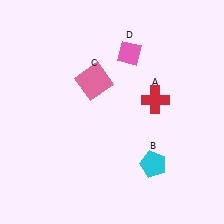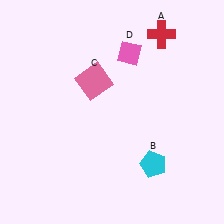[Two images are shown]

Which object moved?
The red cross (A) moved up.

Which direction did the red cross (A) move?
The red cross (A) moved up.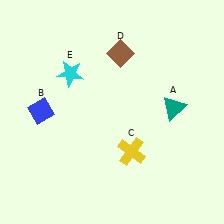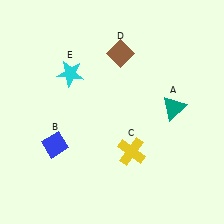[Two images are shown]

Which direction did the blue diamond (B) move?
The blue diamond (B) moved down.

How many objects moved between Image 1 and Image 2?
1 object moved between the two images.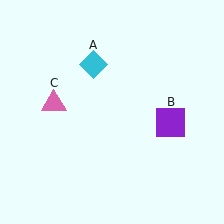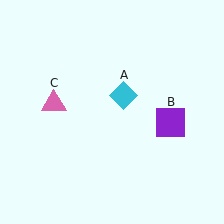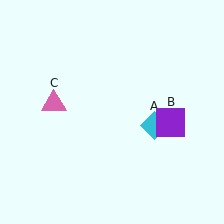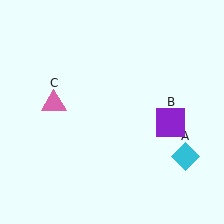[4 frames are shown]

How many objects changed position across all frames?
1 object changed position: cyan diamond (object A).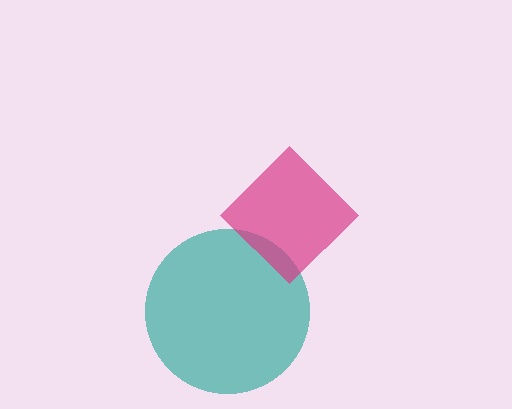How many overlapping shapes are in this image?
There are 2 overlapping shapes in the image.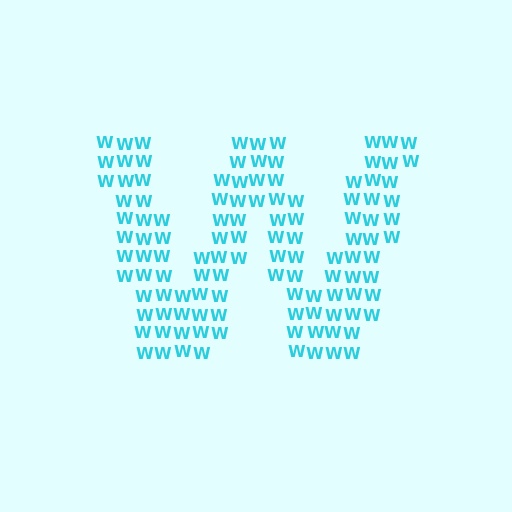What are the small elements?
The small elements are letter W's.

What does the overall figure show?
The overall figure shows the letter W.